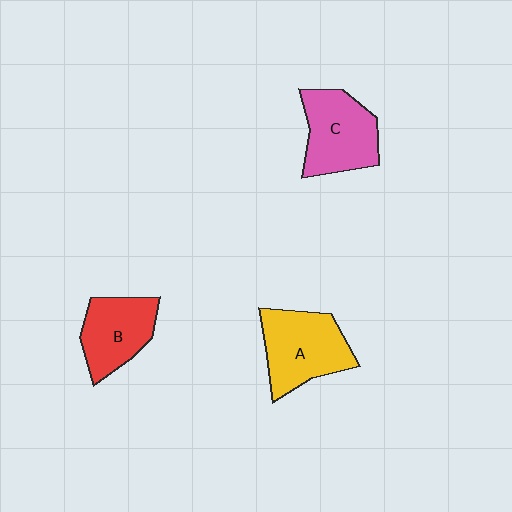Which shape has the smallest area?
Shape B (red).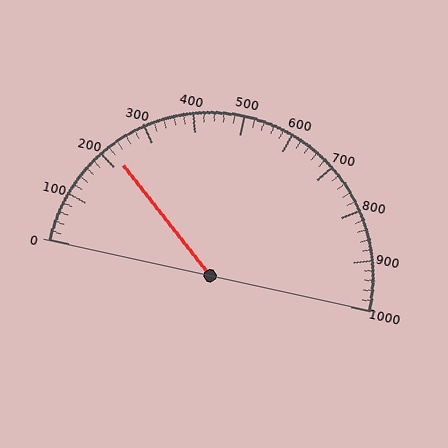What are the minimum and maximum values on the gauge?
The gauge ranges from 0 to 1000.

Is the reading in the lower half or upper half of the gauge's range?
The reading is in the lower half of the range (0 to 1000).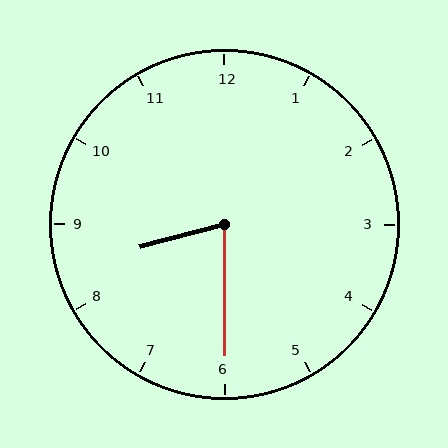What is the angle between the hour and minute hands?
Approximately 75 degrees.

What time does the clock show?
8:30.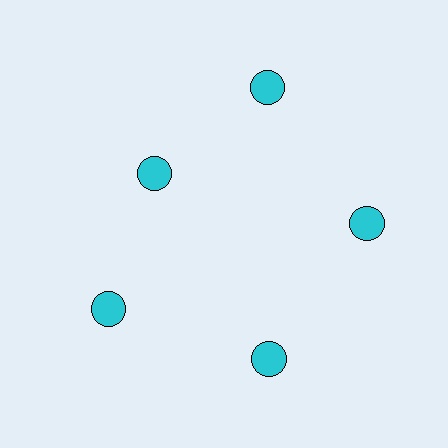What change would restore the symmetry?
The symmetry would be restored by moving it outward, back onto the ring so that all 5 circles sit at equal angles and equal distance from the center.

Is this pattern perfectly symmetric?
No. The 5 cyan circles are arranged in a ring, but one element near the 10 o'clock position is pulled inward toward the center, breaking the 5-fold rotational symmetry.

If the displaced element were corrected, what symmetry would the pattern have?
It would have 5-fold rotational symmetry — the pattern would map onto itself every 72 degrees.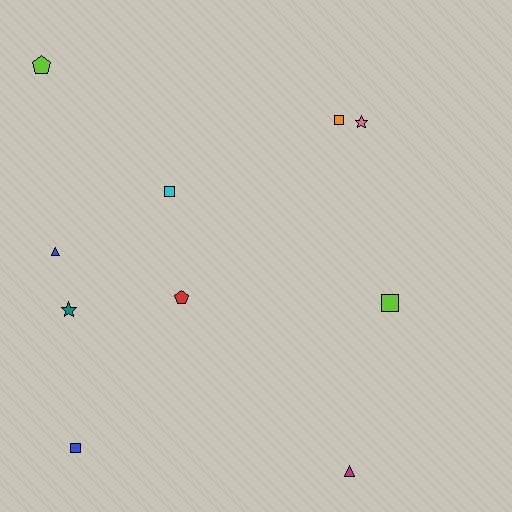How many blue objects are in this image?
There are 2 blue objects.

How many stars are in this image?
There are 2 stars.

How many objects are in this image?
There are 10 objects.